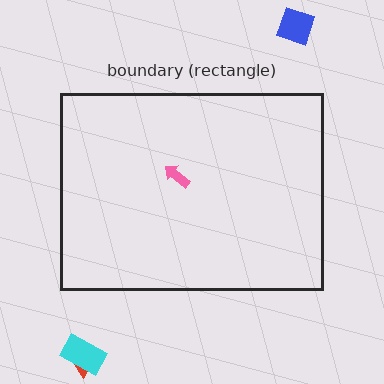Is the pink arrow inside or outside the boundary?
Inside.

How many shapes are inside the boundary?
1 inside, 3 outside.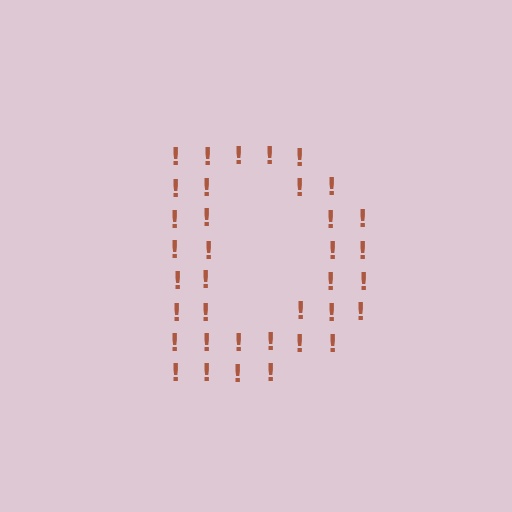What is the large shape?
The large shape is the letter D.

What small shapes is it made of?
It is made of small exclamation marks.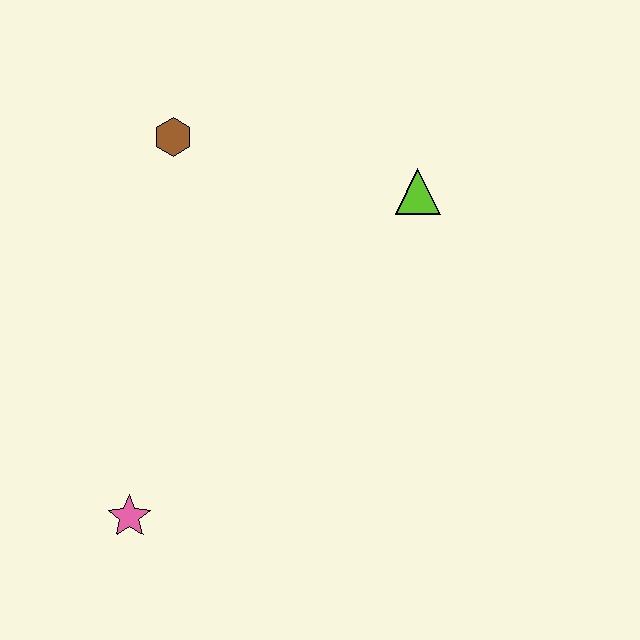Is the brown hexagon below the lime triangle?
No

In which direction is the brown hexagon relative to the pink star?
The brown hexagon is above the pink star.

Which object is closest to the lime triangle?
The brown hexagon is closest to the lime triangle.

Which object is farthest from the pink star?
The lime triangle is farthest from the pink star.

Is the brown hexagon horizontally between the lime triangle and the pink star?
Yes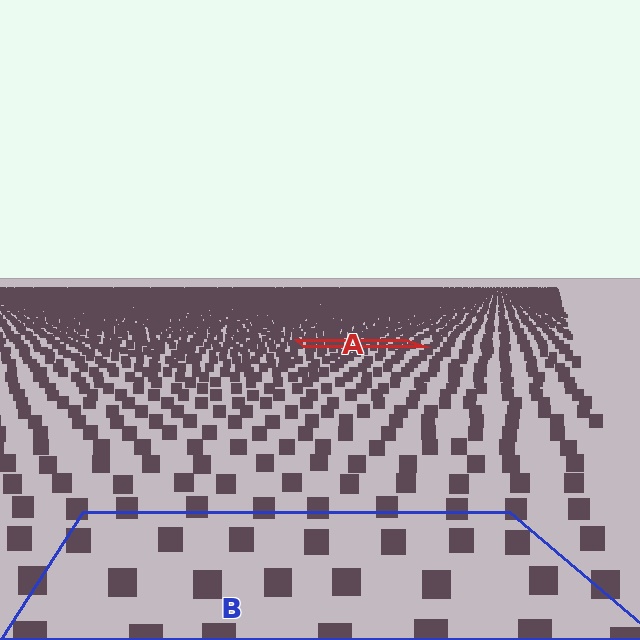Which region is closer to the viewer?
Region B is closer. The texture elements there are larger and more spread out.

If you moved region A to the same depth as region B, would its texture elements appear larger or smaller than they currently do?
They would appear larger. At a closer depth, the same texture elements are projected at a bigger on-screen size.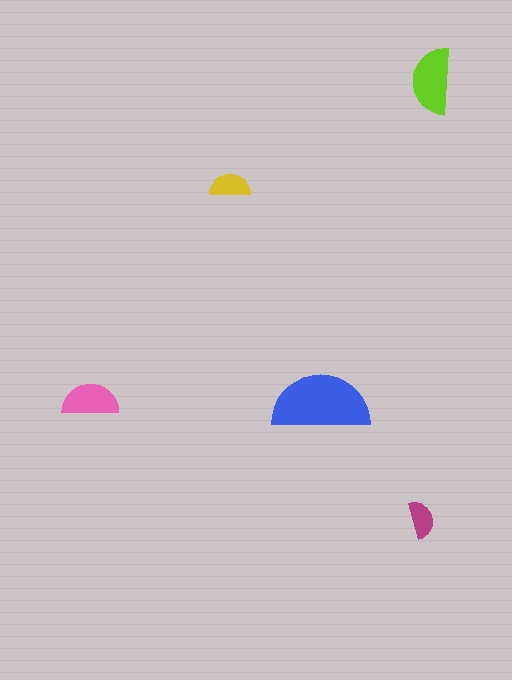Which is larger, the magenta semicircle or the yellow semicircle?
The yellow one.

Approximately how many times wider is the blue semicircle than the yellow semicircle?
About 2.5 times wider.